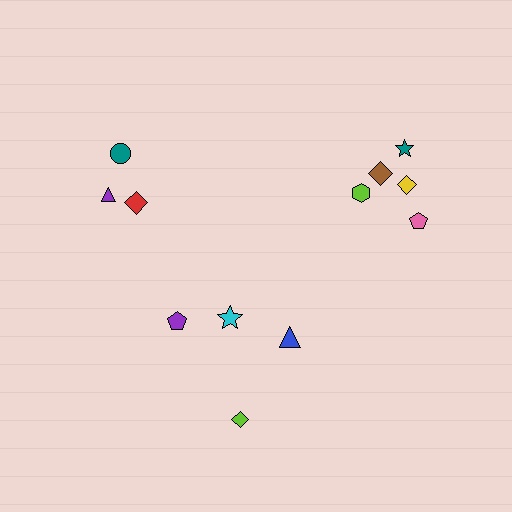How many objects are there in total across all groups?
There are 12 objects.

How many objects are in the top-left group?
There are 3 objects.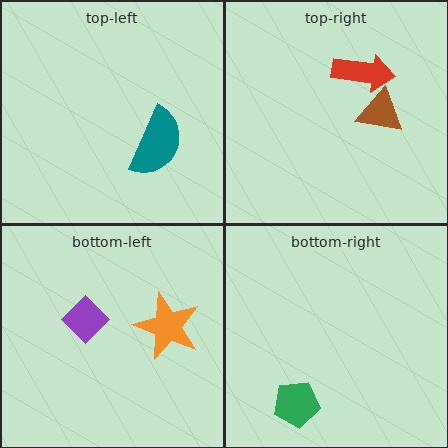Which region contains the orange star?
The bottom-left region.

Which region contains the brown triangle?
The top-right region.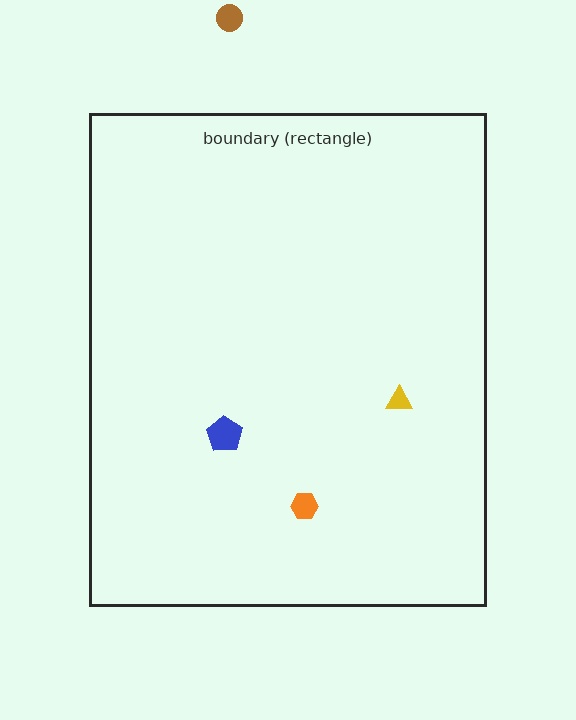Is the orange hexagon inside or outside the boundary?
Inside.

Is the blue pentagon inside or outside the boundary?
Inside.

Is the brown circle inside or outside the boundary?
Outside.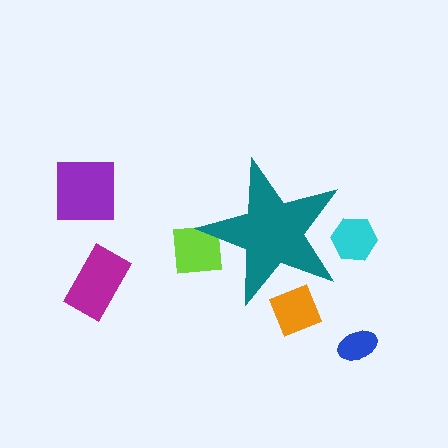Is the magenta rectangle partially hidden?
No, the magenta rectangle is fully visible.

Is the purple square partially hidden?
No, the purple square is fully visible.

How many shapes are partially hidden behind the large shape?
3 shapes are partially hidden.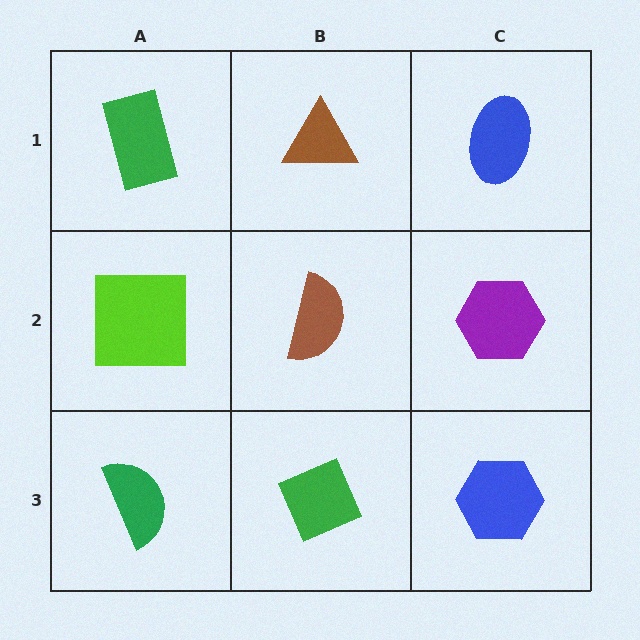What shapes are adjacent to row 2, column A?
A green rectangle (row 1, column A), a green semicircle (row 3, column A), a brown semicircle (row 2, column B).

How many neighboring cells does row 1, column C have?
2.